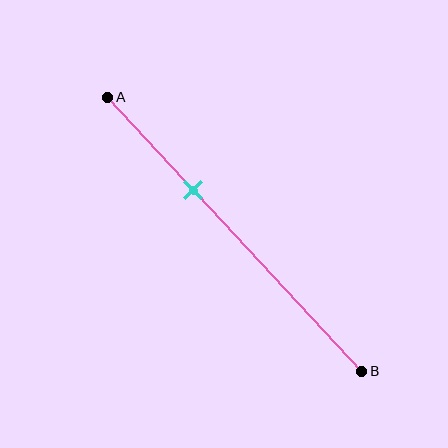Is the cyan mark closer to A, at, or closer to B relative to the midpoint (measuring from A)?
The cyan mark is closer to point A than the midpoint of segment AB.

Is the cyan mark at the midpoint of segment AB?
No, the mark is at about 35% from A, not at the 50% midpoint.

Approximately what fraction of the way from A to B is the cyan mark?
The cyan mark is approximately 35% of the way from A to B.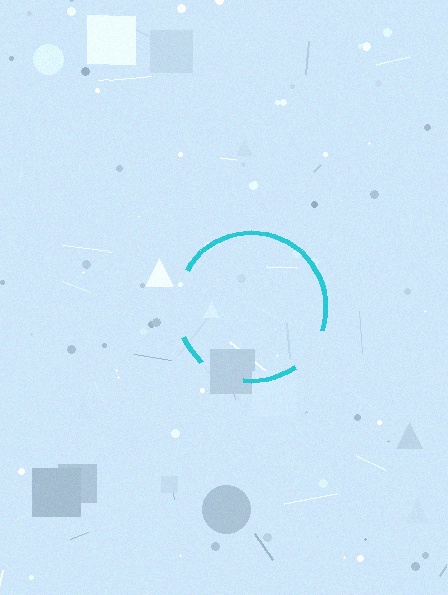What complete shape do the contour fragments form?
The contour fragments form a circle.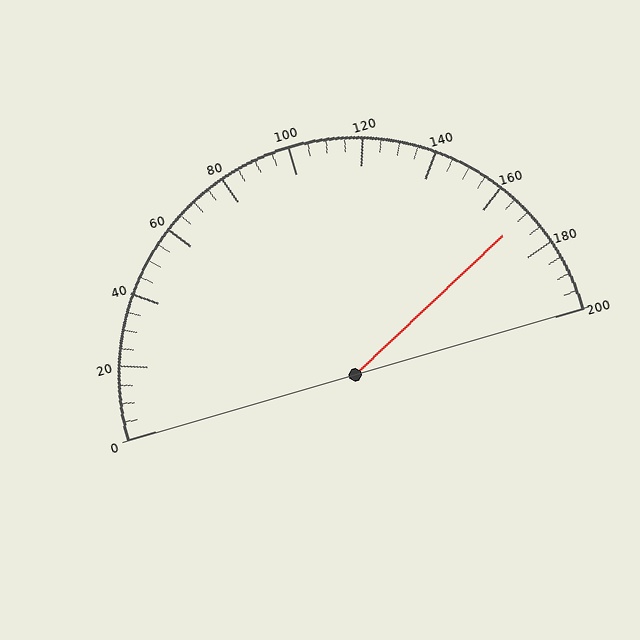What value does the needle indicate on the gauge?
The needle indicates approximately 170.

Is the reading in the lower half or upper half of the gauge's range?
The reading is in the upper half of the range (0 to 200).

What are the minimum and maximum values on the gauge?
The gauge ranges from 0 to 200.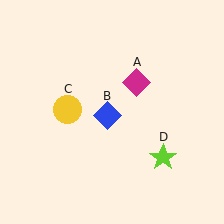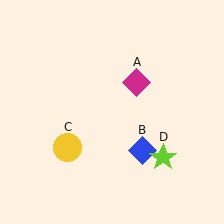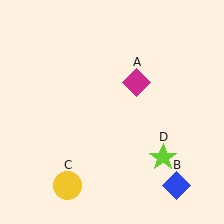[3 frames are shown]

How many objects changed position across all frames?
2 objects changed position: blue diamond (object B), yellow circle (object C).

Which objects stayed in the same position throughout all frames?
Magenta diamond (object A) and lime star (object D) remained stationary.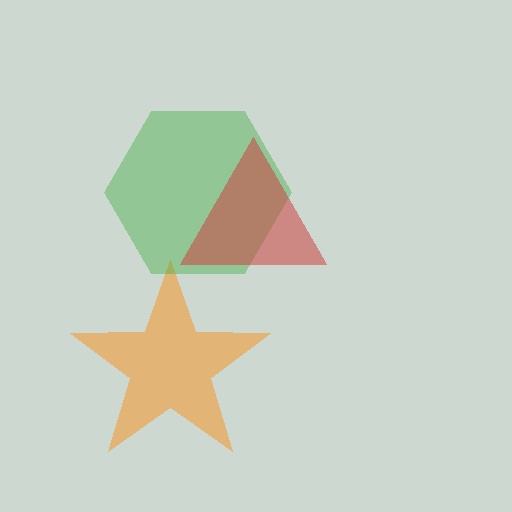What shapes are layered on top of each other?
The layered shapes are: an orange star, a green hexagon, a red triangle.